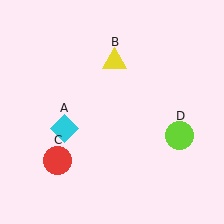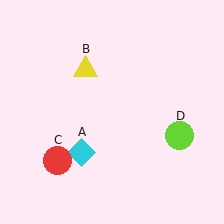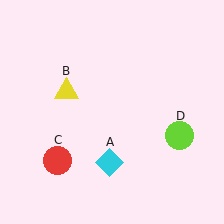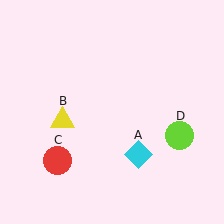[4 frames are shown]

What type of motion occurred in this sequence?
The cyan diamond (object A), yellow triangle (object B) rotated counterclockwise around the center of the scene.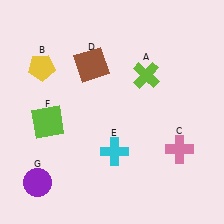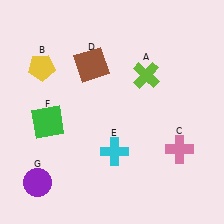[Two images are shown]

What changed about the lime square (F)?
In Image 1, F is lime. In Image 2, it changed to green.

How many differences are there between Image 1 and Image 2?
There is 1 difference between the two images.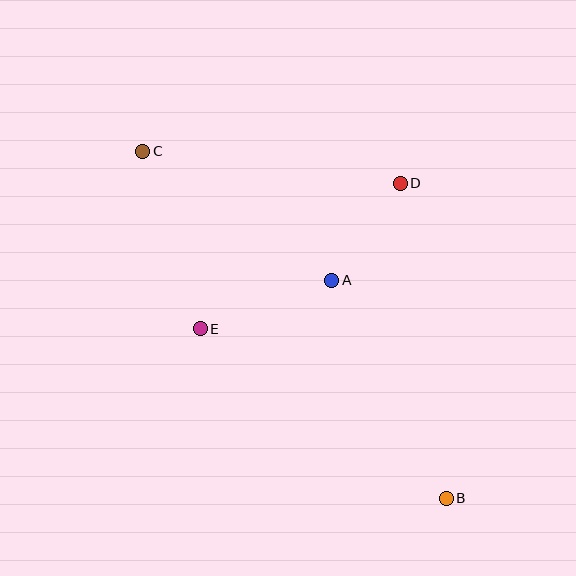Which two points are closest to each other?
Points A and D are closest to each other.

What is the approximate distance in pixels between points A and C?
The distance between A and C is approximately 229 pixels.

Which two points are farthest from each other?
Points B and C are farthest from each other.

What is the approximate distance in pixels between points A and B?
The distance between A and B is approximately 246 pixels.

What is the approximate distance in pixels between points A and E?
The distance between A and E is approximately 140 pixels.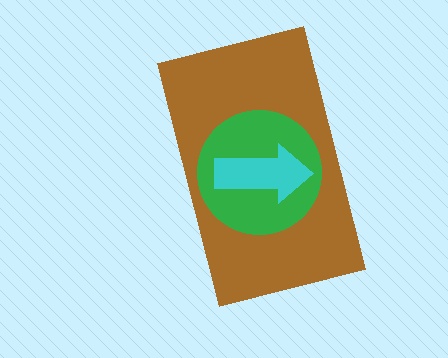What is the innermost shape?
The cyan arrow.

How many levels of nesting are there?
3.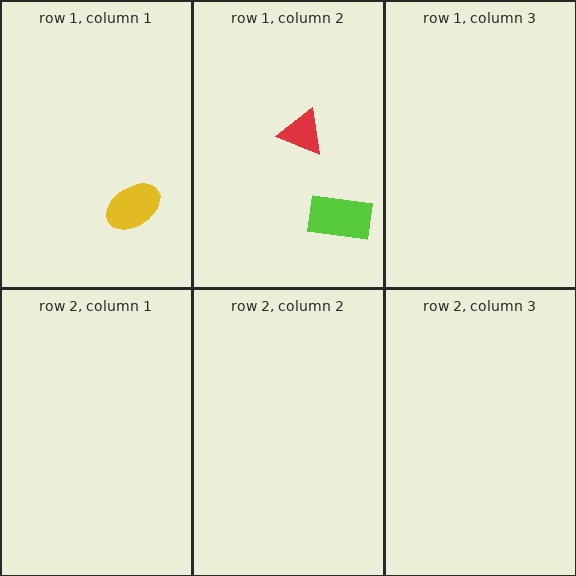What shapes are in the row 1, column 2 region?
The lime rectangle, the red triangle.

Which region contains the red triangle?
The row 1, column 2 region.